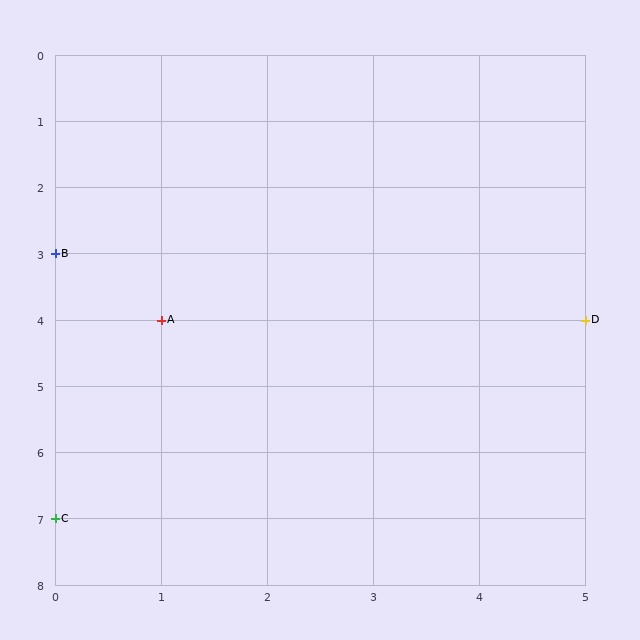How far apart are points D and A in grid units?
Points D and A are 4 columns apart.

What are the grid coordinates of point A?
Point A is at grid coordinates (1, 4).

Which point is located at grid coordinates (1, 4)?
Point A is at (1, 4).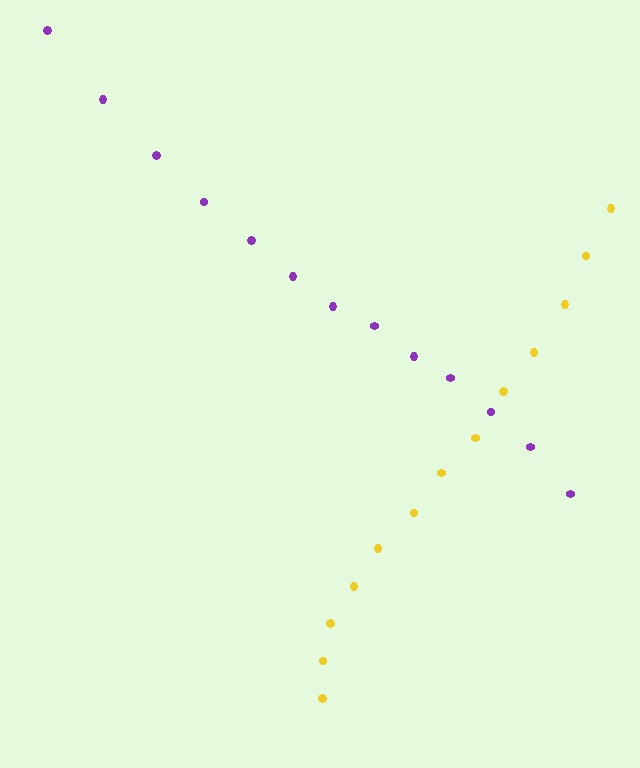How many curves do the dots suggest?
There are 2 distinct paths.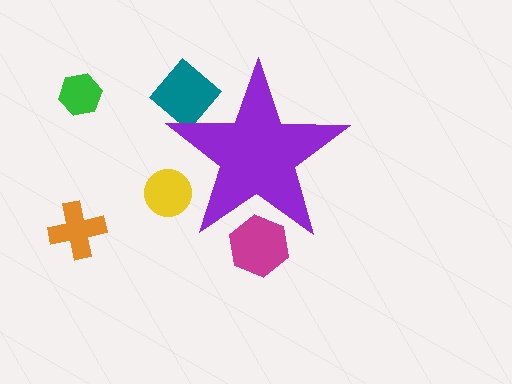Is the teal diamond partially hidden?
Yes, the teal diamond is partially hidden behind the purple star.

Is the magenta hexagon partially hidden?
Yes, the magenta hexagon is partially hidden behind the purple star.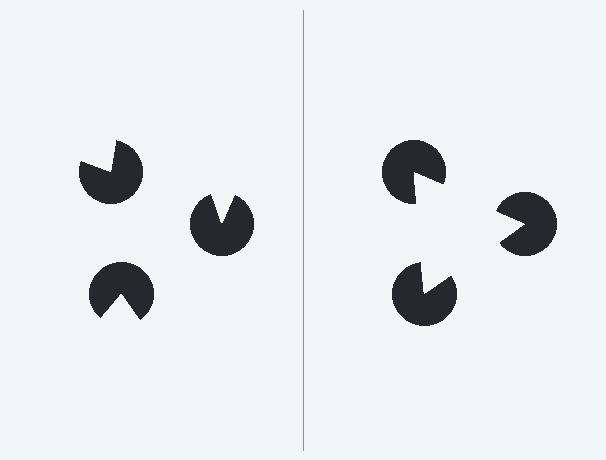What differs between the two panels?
The pac-man discs are positioned identically on both sides; only the wedge orientations differ. On the right they align to a triangle; on the left they are misaligned.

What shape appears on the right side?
An illusory triangle.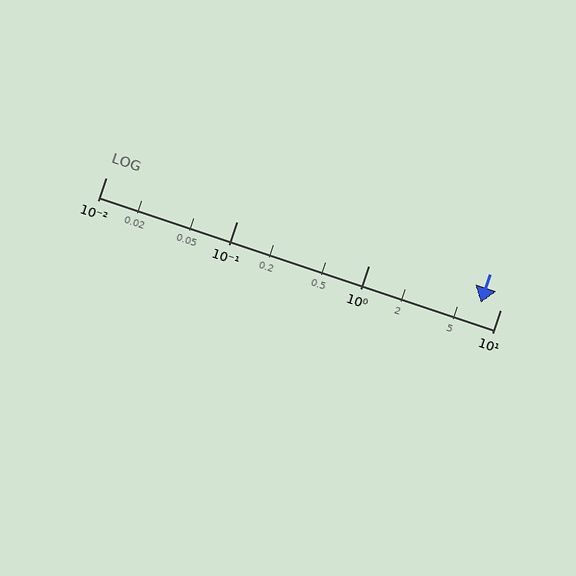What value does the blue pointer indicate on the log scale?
The pointer indicates approximately 7.1.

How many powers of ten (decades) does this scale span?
The scale spans 3 decades, from 0.01 to 10.